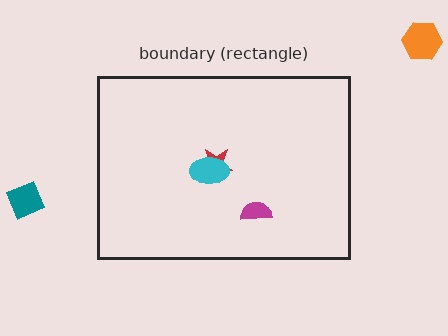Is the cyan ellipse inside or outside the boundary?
Inside.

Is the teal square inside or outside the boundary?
Outside.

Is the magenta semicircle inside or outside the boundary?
Inside.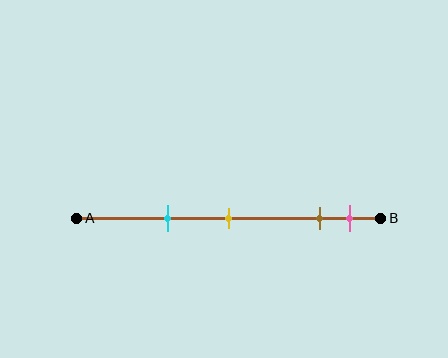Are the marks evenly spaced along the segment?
No, the marks are not evenly spaced.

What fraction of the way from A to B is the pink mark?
The pink mark is approximately 90% (0.9) of the way from A to B.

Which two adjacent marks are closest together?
The brown and pink marks are the closest adjacent pair.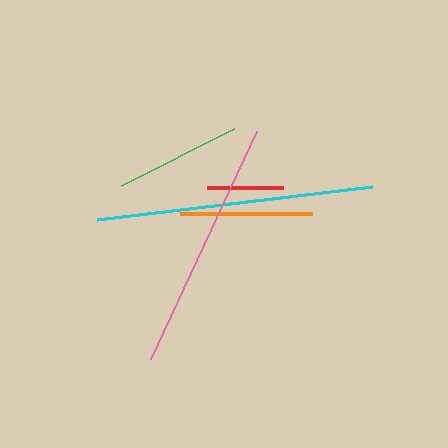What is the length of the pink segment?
The pink segment is approximately 251 pixels long.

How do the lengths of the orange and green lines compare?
The orange and green lines are approximately the same length.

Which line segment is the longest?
The cyan line is the longest at approximately 277 pixels.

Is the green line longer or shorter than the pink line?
The pink line is longer than the green line.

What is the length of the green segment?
The green segment is approximately 127 pixels long.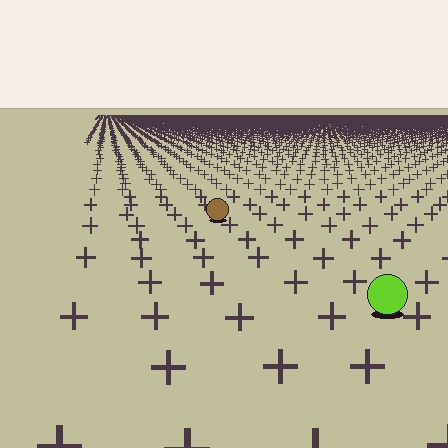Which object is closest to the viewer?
The lime circle is closest. The texture marks near it are larger and more spread out.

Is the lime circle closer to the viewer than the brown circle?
Yes. The lime circle is closer — you can tell from the texture gradient: the ground texture is coarser near it.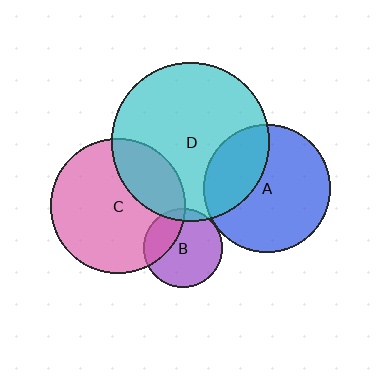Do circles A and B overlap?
Yes.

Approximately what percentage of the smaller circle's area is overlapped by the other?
Approximately 5%.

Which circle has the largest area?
Circle D (cyan).